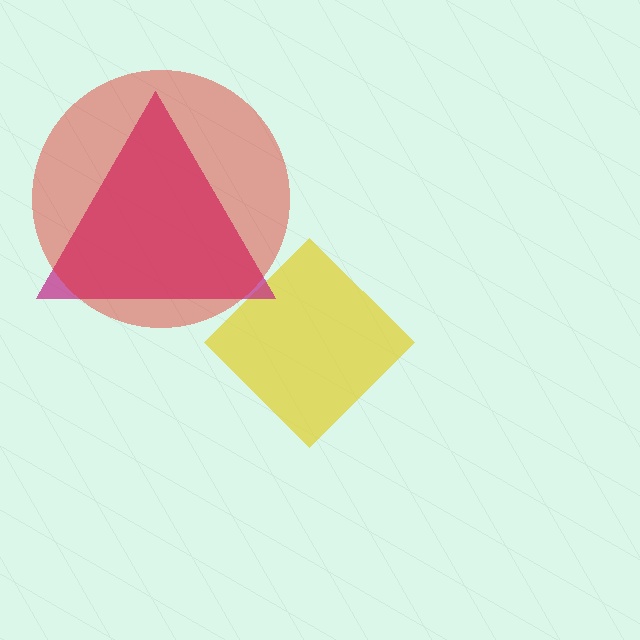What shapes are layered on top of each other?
The layered shapes are: a yellow diamond, a magenta triangle, a red circle.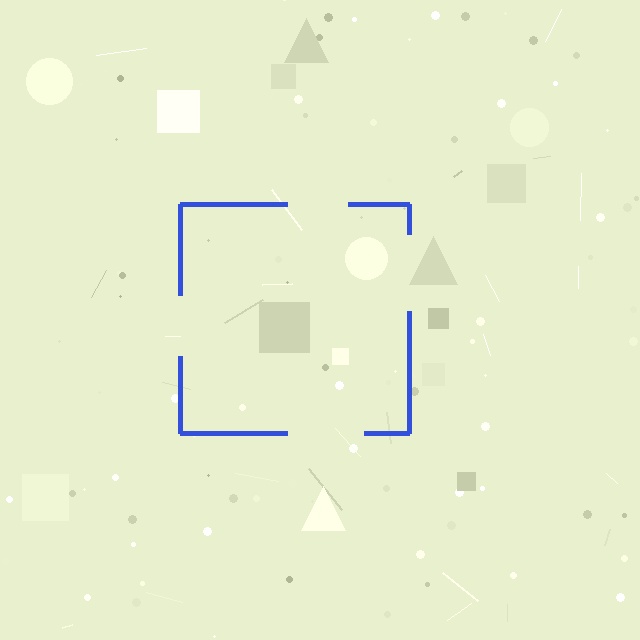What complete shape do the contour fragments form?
The contour fragments form a square.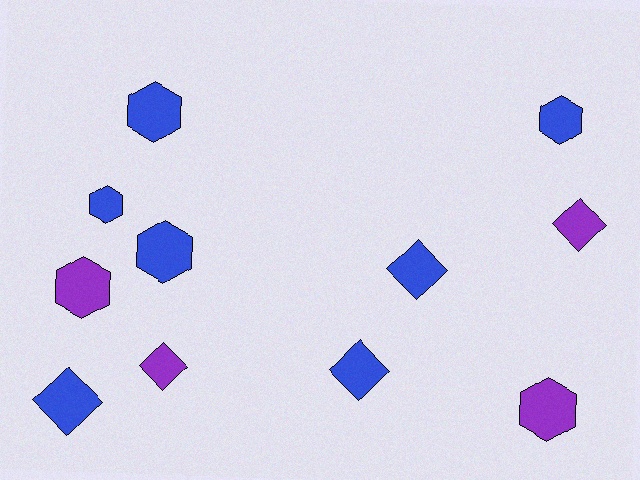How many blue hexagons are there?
There are 4 blue hexagons.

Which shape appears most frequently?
Hexagon, with 6 objects.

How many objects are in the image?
There are 11 objects.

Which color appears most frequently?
Blue, with 7 objects.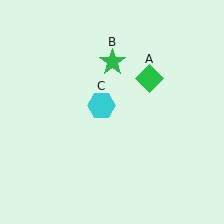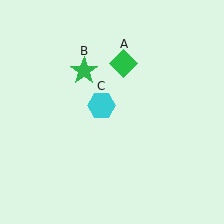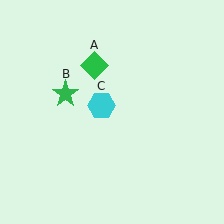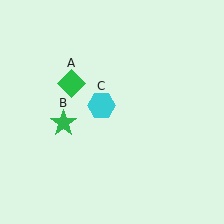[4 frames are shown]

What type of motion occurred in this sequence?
The green diamond (object A), green star (object B) rotated counterclockwise around the center of the scene.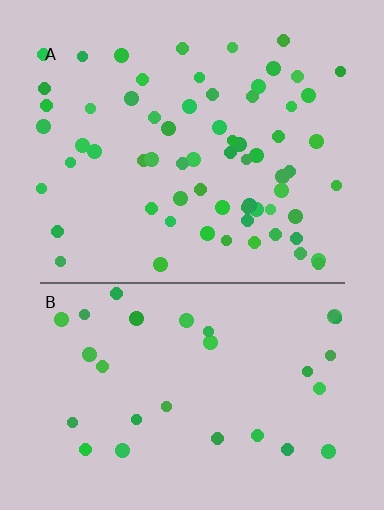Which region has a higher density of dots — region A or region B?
A (the top).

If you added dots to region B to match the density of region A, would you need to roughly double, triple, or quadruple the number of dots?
Approximately double.